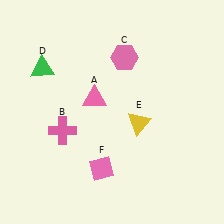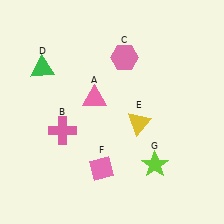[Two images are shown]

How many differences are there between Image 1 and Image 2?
There is 1 difference between the two images.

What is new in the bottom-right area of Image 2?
A lime star (G) was added in the bottom-right area of Image 2.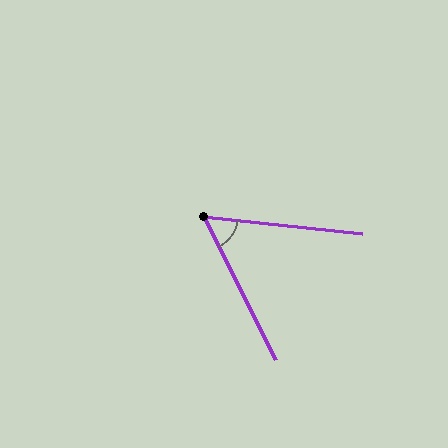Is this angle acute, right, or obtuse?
It is acute.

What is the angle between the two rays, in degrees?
Approximately 57 degrees.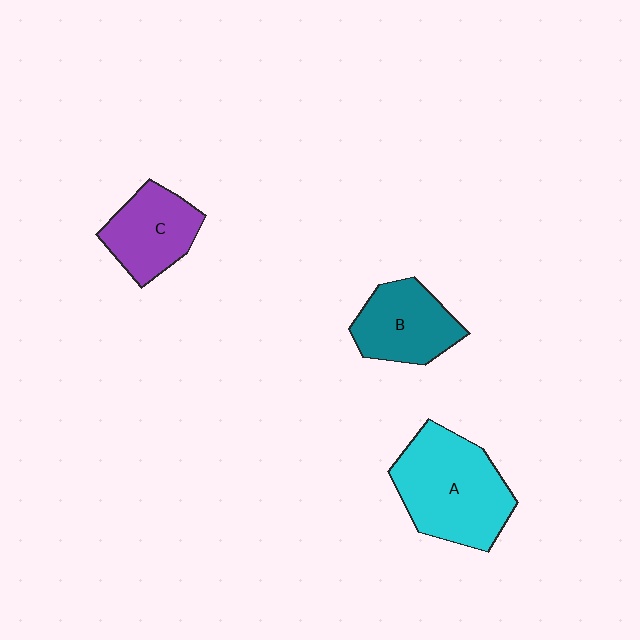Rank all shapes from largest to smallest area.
From largest to smallest: A (cyan), B (teal), C (purple).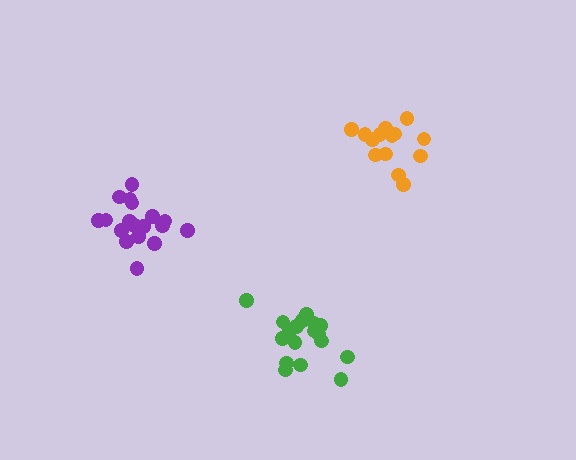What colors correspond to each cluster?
The clusters are colored: green, orange, purple.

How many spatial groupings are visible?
There are 3 spatial groupings.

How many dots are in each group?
Group 1: 18 dots, Group 2: 16 dots, Group 3: 18 dots (52 total).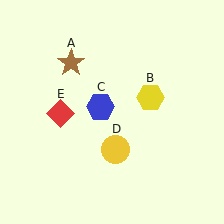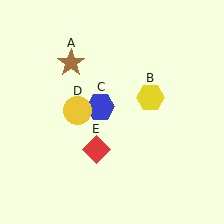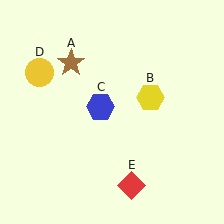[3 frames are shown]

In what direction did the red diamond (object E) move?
The red diamond (object E) moved down and to the right.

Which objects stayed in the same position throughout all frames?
Brown star (object A) and yellow hexagon (object B) and blue hexagon (object C) remained stationary.